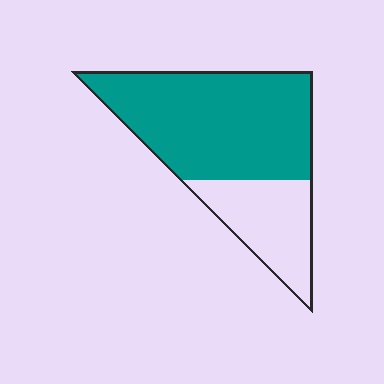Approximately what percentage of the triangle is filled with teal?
Approximately 70%.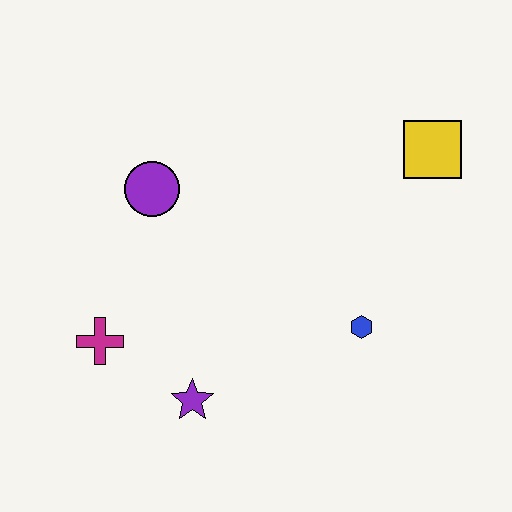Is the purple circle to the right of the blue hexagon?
No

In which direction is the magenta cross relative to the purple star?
The magenta cross is to the left of the purple star.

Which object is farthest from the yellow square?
The magenta cross is farthest from the yellow square.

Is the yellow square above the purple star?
Yes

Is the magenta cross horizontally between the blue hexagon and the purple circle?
No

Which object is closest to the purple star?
The magenta cross is closest to the purple star.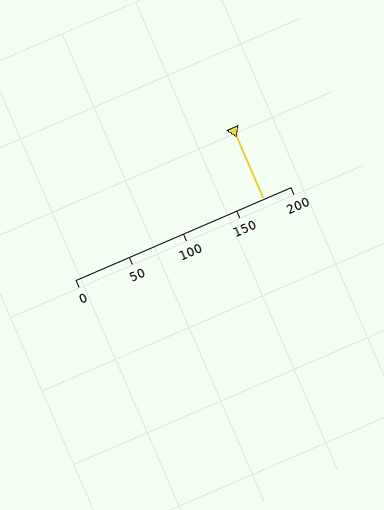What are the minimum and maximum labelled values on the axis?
The axis runs from 0 to 200.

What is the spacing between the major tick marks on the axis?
The major ticks are spaced 50 apart.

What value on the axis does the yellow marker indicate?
The marker indicates approximately 175.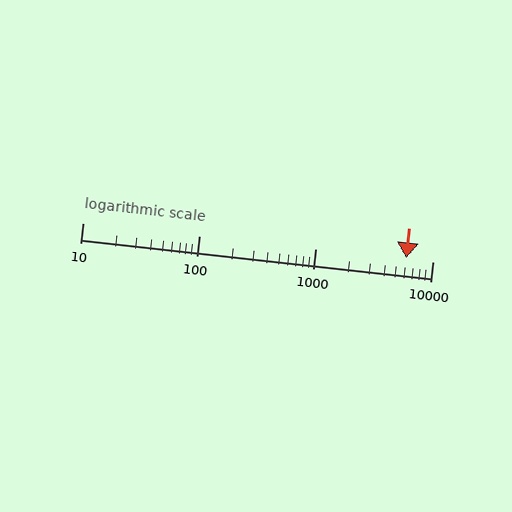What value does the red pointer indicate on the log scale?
The pointer indicates approximately 5900.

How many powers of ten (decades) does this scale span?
The scale spans 3 decades, from 10 to 10000.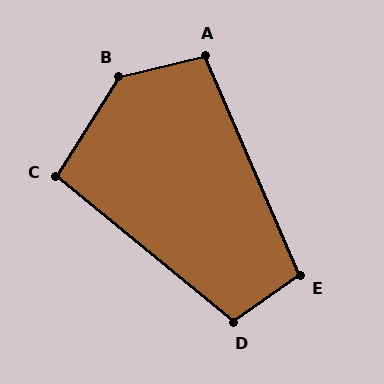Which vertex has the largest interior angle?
B, at approximately 136 degrees.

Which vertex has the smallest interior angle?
C, at approximately 97 degrees.